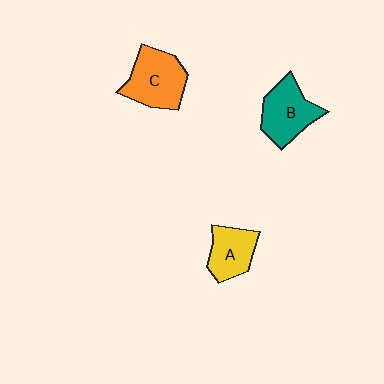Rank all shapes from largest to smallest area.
From largest to smallest: C (orange), B (teal), A (yellow).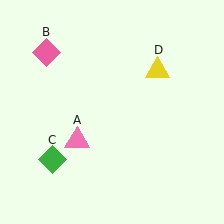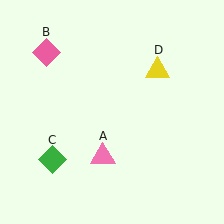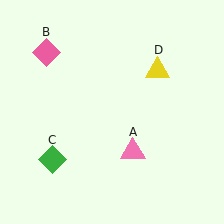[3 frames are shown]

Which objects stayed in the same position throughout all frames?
Pink diamond (object B) and green diamond (object C) and yellow triangle (object D) remained stationary.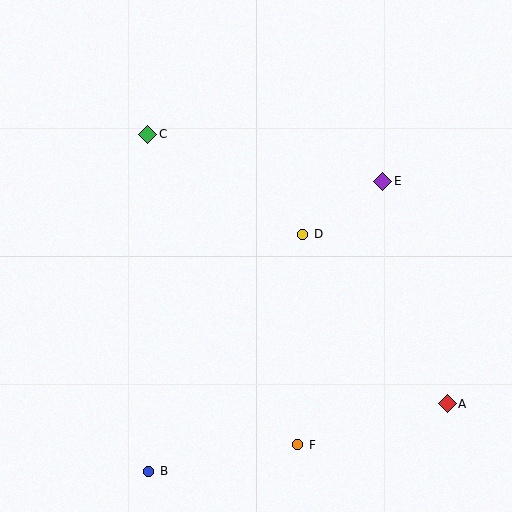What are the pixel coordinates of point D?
Point D is at (303, 234).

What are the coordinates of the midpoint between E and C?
The midpoint between E and C is at (265, 158).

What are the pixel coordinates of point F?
Point F is at (298, 445).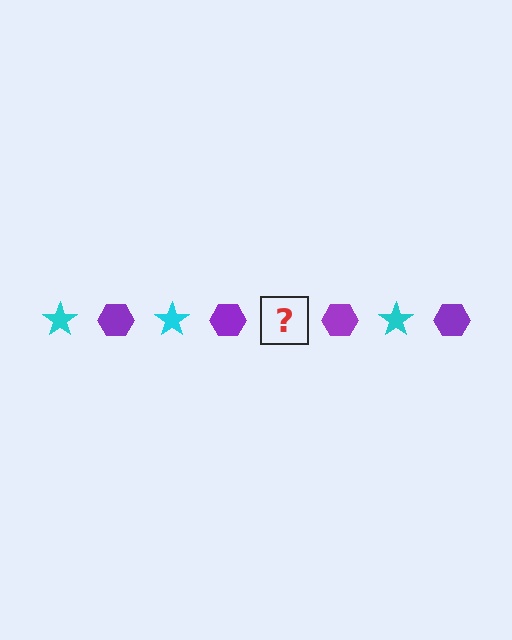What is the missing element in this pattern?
The missing element is a cyan star.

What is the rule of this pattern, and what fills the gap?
The rule is that the pattern alternates between cyan star and purple hexagon. The gap should be filled with a cyan star.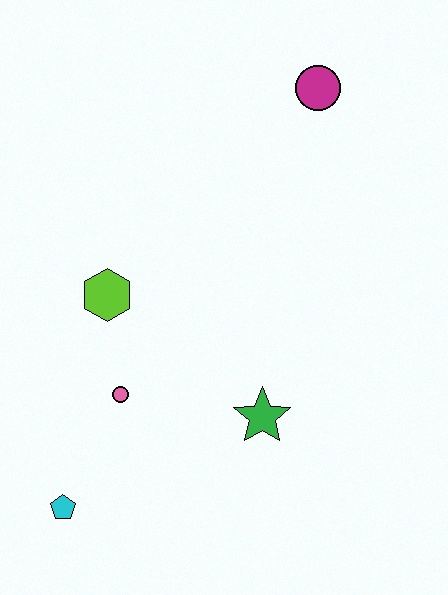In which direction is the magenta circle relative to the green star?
The magenta circle is above the green star.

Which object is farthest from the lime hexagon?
The magenta circle is farthest from the lime hexagon.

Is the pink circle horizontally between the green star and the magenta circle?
No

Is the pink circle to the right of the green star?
No